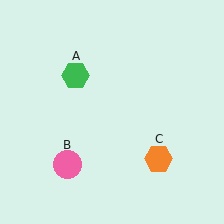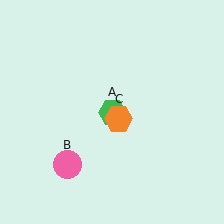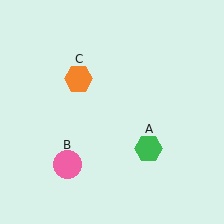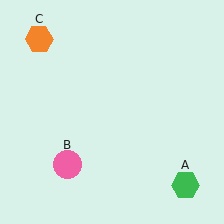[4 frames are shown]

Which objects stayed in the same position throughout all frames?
Pink circle (object B) remained stationary.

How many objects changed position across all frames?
2 objects changed position: green hexagon (object A), orange hexagon (object C).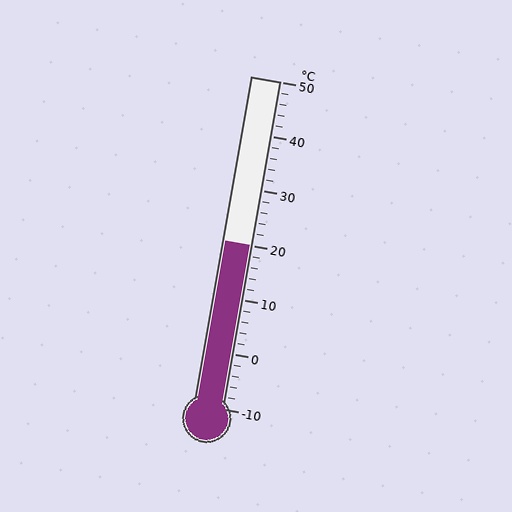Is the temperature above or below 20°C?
The temperature is at 20°C.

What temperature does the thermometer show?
The thermometer shows approximately 20°C.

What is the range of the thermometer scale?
The thermometer scale ranges from -10°C to 50°C.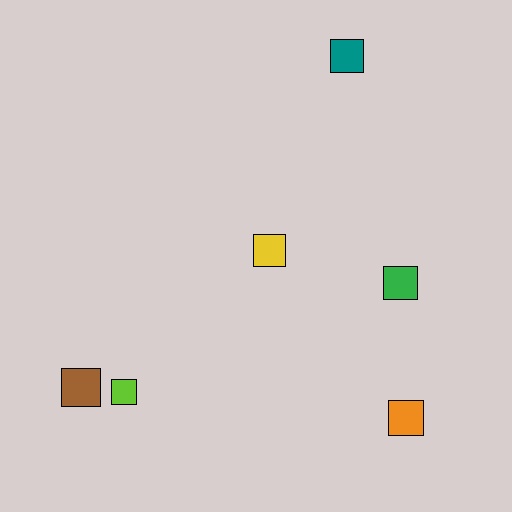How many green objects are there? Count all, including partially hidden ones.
There is 1 green object.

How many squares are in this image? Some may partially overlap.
There are 6 squares.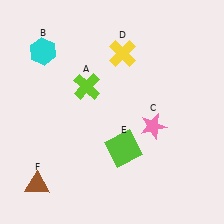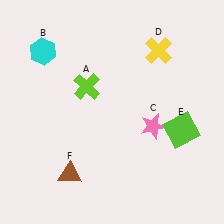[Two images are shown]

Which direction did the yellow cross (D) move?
The yellow cross (D) moved right.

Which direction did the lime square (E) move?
The lime square (E) moved right.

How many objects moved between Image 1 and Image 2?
3 objects moved between the two images.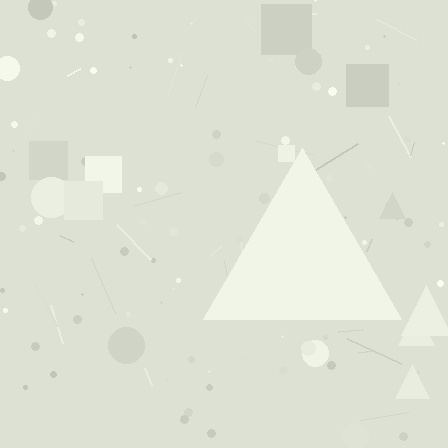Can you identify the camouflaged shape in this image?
The camouflaged shape is a triangle.